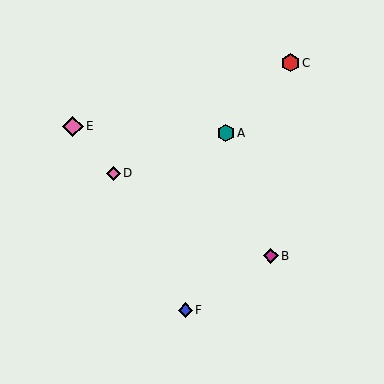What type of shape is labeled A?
Shape A is a teal hexagon.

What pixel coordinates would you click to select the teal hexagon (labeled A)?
Click at (226, 133) to select the teal hexagon A.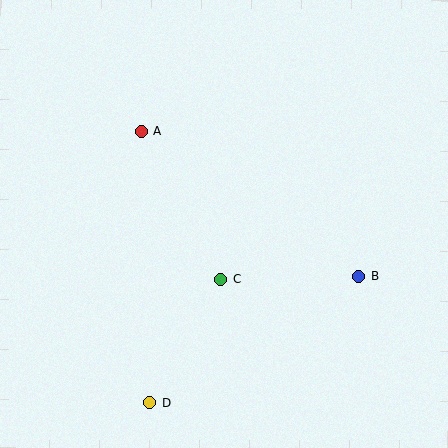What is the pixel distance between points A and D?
The distance between A and D is 272 pixels.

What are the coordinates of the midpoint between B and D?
The midpoint between B and D is at (254, 339).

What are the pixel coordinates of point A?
Point A is at (142, 131).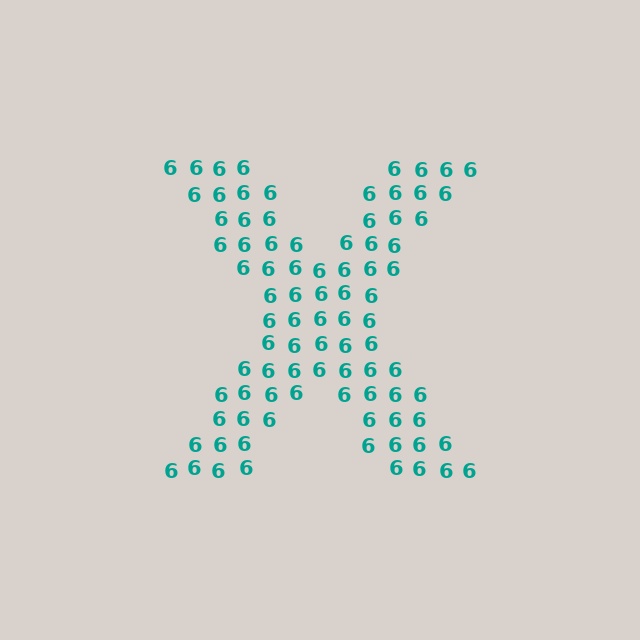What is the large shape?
The large shape is the letter X.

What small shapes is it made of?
It is made of small digit 6's.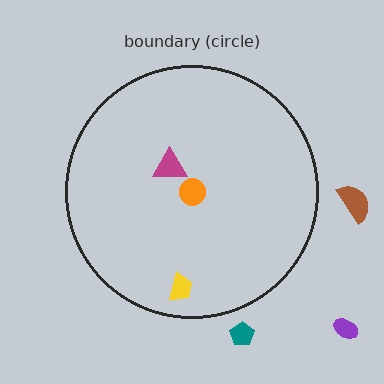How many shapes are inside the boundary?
3 inside, 3 outside.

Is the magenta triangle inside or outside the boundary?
Inside.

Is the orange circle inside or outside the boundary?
Inside.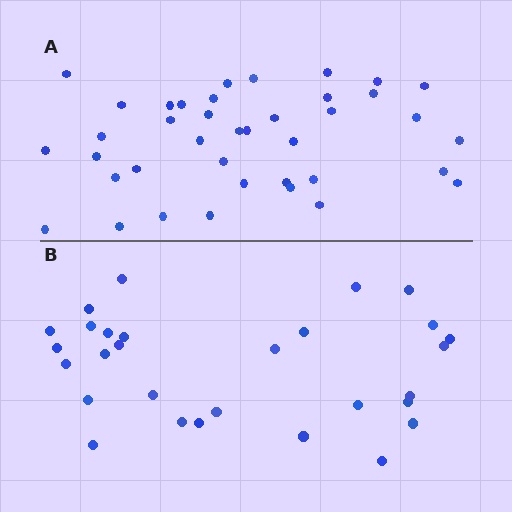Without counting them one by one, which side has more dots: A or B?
Region A (the top region) has more dots.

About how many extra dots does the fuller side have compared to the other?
Region A has roughly 10 or so more dots than region B.